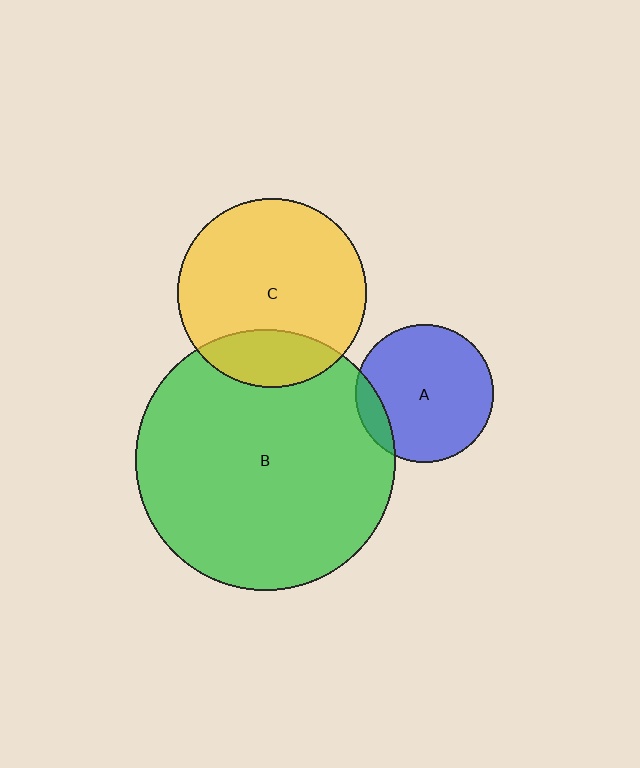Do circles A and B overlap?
Yes.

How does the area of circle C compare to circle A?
Approximately 1.9 times.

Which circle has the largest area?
Circle B (green).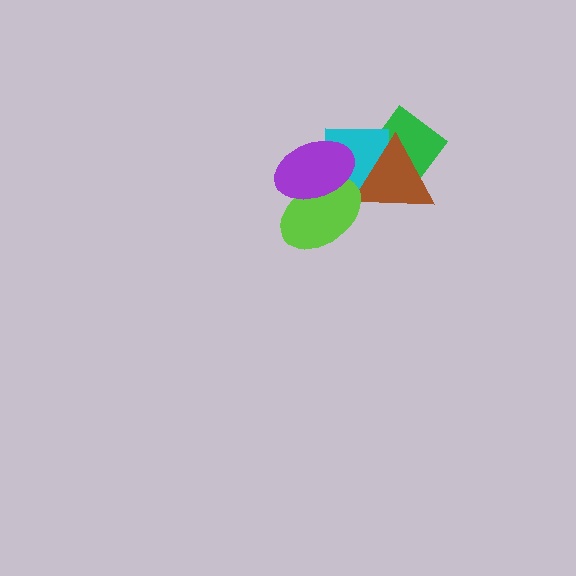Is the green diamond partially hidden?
Yes, it is partially covered by another shape.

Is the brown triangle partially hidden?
Yes, it is partially covered by another shape.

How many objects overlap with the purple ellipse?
2 objects overlap with the purple ellipse.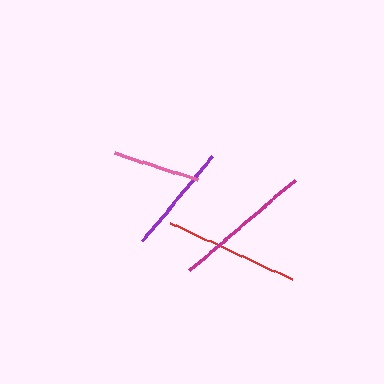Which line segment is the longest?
The magenta line is the longest at approximately 139 pixels.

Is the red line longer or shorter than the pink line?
The red line is longer than the pink line.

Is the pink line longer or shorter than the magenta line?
The magenta line is longer than the pink line.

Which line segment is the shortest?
The pink line is the shortest at approximately 87 pixels.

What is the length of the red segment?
The red segment is approximately 134 pixels long.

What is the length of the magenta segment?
The magenta segment is approximately 139 pixels long.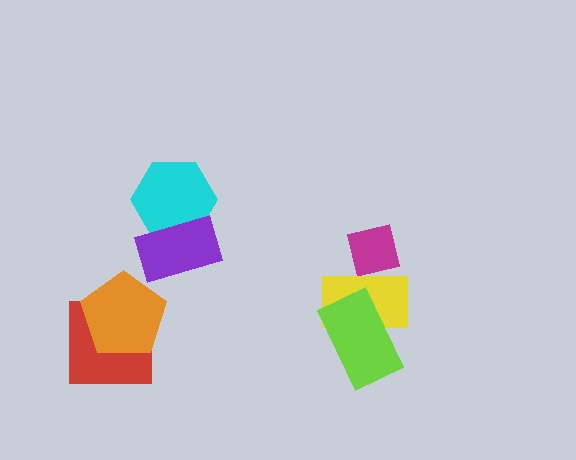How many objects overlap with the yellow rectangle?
2 objects overlap with the yellow rectangle.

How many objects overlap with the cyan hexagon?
1 object overlaps with the cyan hexagon.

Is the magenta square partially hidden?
Yes, it is partially covered by another shape.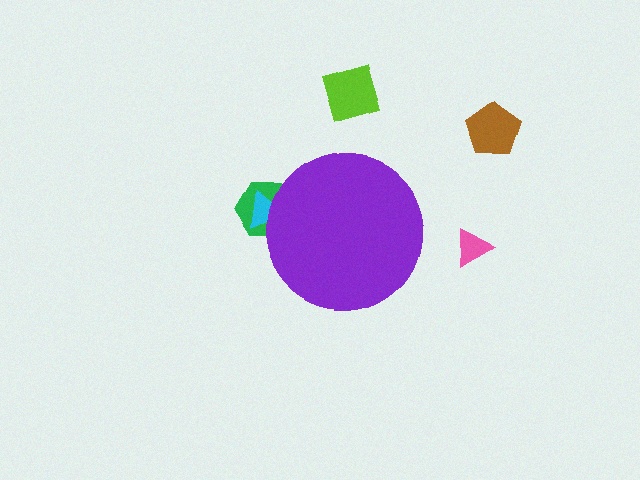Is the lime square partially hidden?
No, the lime square is fully visible.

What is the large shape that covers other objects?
A purple circle.